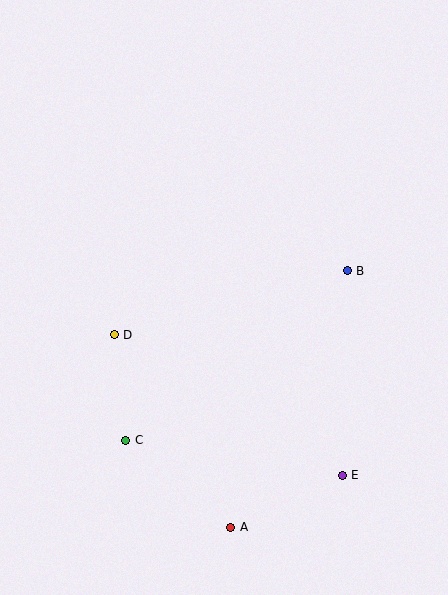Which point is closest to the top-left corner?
Point D is closest to the top-left corner.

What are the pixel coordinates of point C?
Point C is at (126, 440).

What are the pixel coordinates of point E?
Point E is at (342, 475).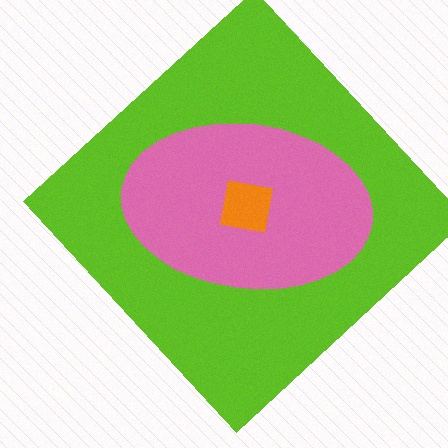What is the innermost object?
The orange square.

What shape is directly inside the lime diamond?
The pink ellipse.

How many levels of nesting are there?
3.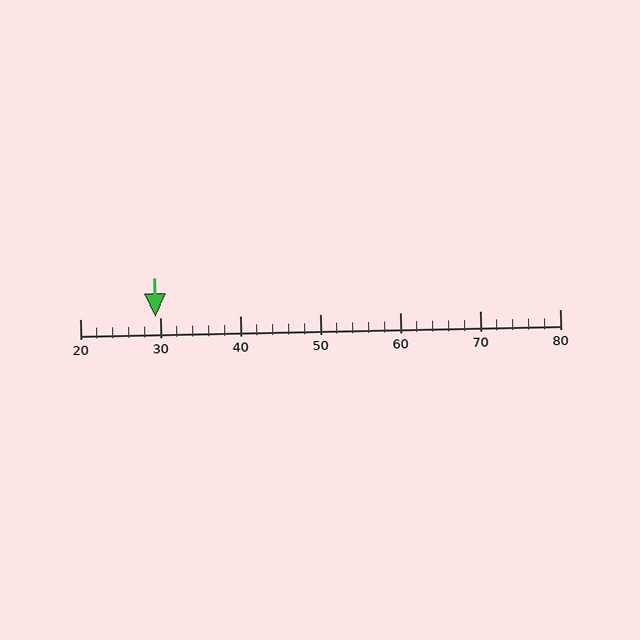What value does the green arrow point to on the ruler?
The green arrow points to approximately 29.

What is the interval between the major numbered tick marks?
The major tick marks are spaced 10 units apart.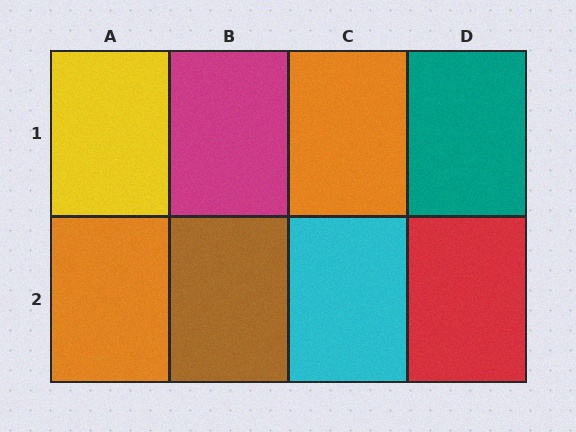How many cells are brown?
1 cell is brown.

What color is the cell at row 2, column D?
Red.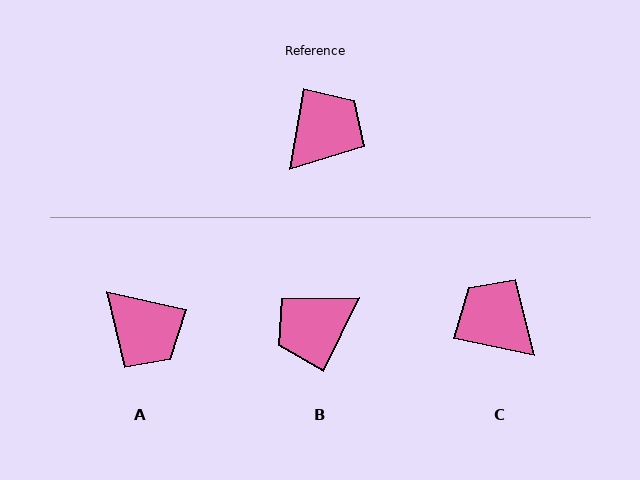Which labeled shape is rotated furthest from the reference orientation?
B, about 164 degrees away.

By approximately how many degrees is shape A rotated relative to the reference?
Approximately 93 degrees clockwise.